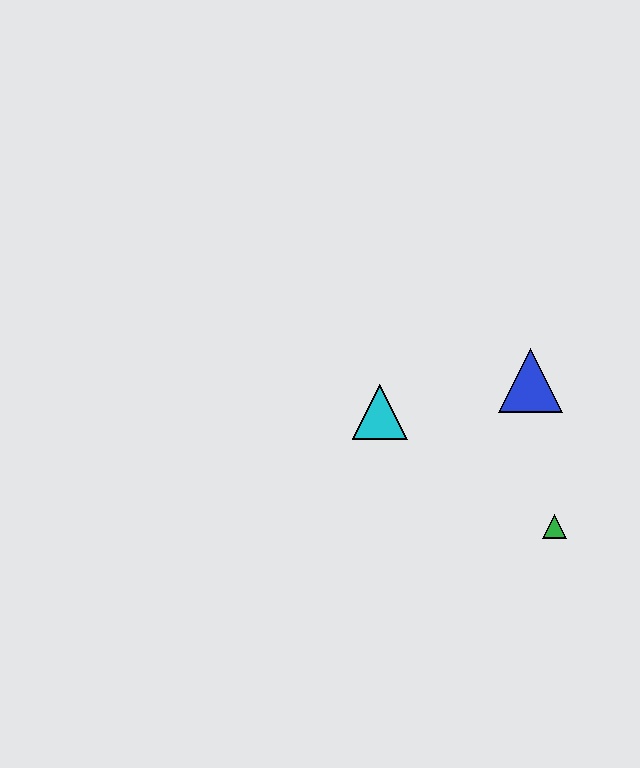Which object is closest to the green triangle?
The blue triangle is closest to the green triangle.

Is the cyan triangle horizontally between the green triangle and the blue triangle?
No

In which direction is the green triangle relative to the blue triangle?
The green triangle is below the blue triangle.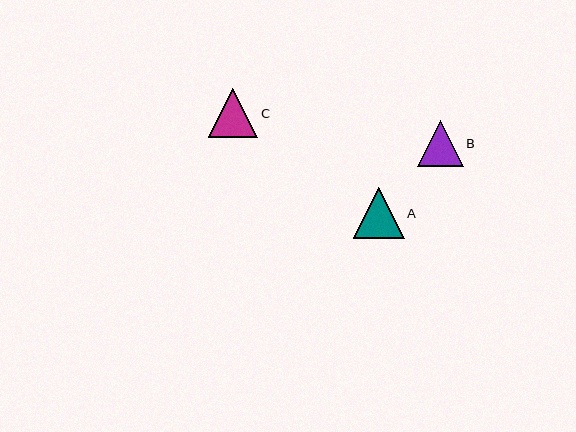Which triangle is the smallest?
Triangle B is the smallest with a size of approximately 46 pixels.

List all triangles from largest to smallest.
From largest to smallest: A, C, B.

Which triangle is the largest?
Triangle A is the largest with a size of approximately 50 pixels.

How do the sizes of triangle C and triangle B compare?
Triangle C and triangle B are approximately the same size.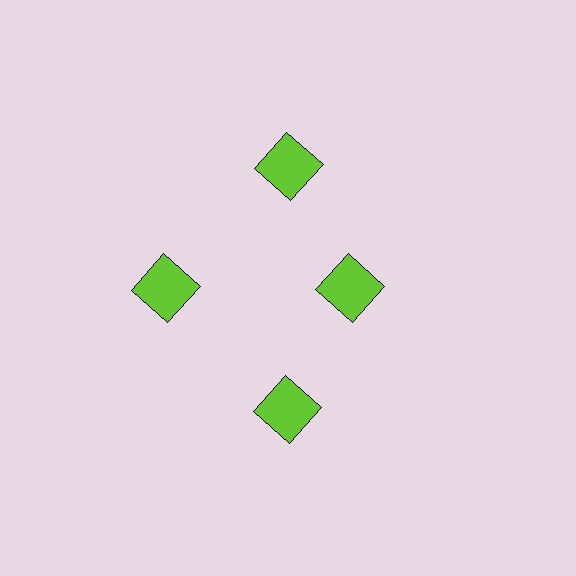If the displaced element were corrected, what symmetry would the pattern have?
It would have 4-fold rotational symmetry — the pattern would map onto itself every 90 degrees.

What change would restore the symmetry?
The symmetry would be restored by moving it outward, back onto the ring so that all 4 squares sit at equal angles and equal distance from the center.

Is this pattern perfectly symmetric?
No. The 4 lime squares are arranged in a ring, but one element near the 3 o'clock position is pulled inward toward the center, breaking the 4-fold rotational symmetry.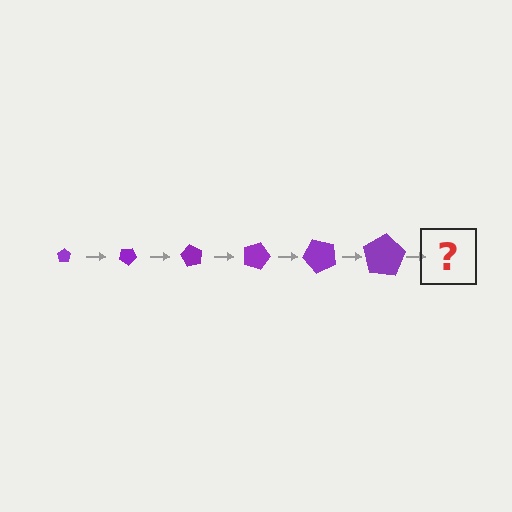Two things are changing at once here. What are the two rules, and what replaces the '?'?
The two rules are that the pentagon grows larger each step and it rotates 30 degrees each step. The '?' should be a pentagon, larger than the previous one and rotated 180 degrees from the start.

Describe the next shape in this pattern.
It should be a pentagon, larger than the previous one and rotated 180 degrees from the start.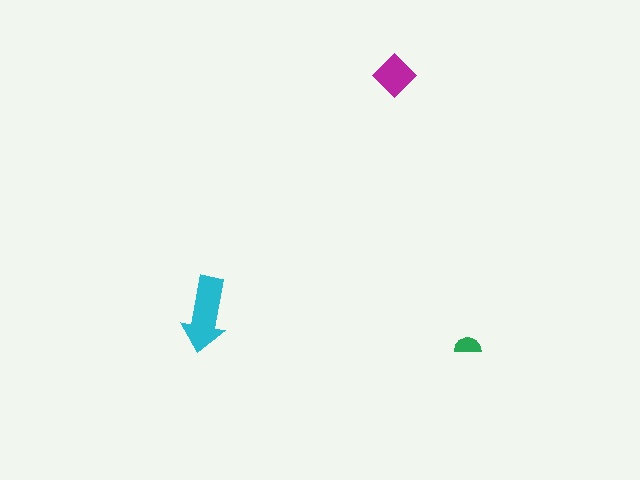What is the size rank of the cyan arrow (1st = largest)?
1st.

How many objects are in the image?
There are 3 objects in the image.